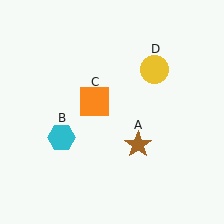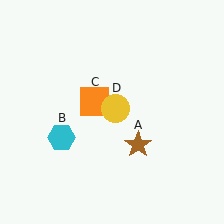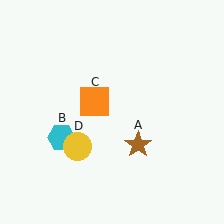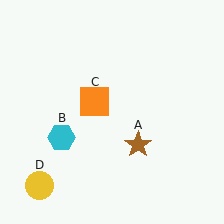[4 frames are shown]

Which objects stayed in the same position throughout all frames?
Brown star (object A) and cyan hexagon (object B) and orange square (object C) remained stationary.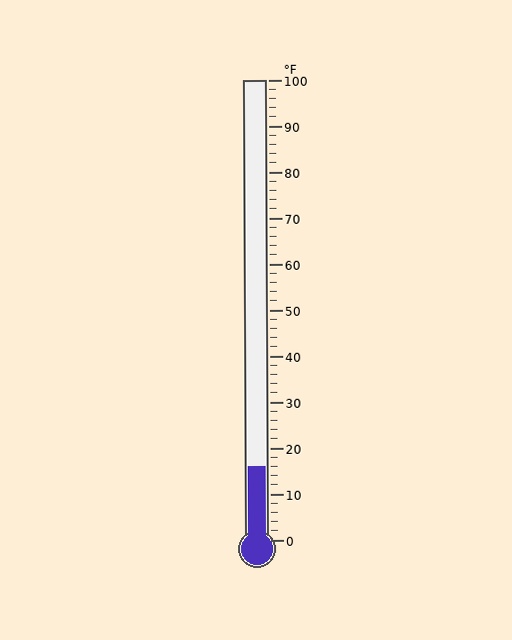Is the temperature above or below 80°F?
The temperature is below 80°F.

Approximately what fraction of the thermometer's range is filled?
The thermometer is filled to approximately 15% of its range.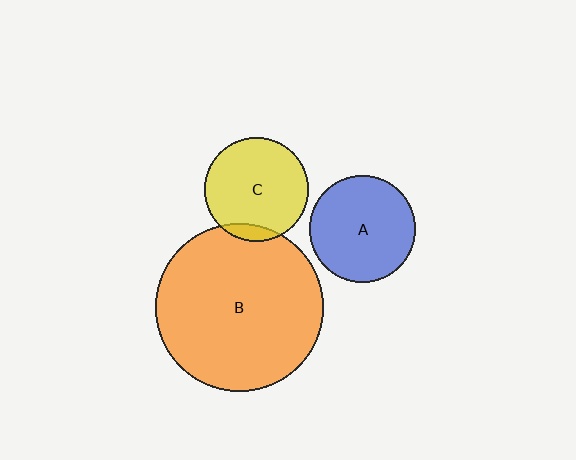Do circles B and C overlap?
Yes.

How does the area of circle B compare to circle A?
Approximately 2.5 times.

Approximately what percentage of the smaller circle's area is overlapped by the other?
Approximately 10%.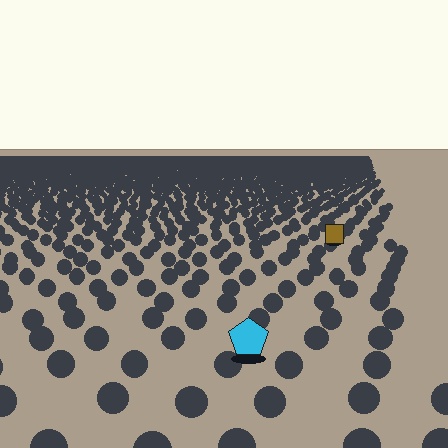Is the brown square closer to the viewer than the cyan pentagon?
No. The cyan pentagon is closer — you can tell from the texture gradient: the ground texture is coarser near it.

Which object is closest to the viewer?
The cyan pentagon is closest. The texture marks near it are larger and more spread out.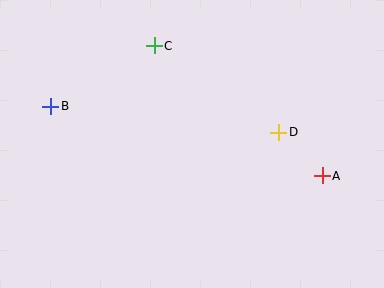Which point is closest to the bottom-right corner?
Point A is closest to the bottom-right corner.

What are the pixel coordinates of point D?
Point D is at (279, 132).